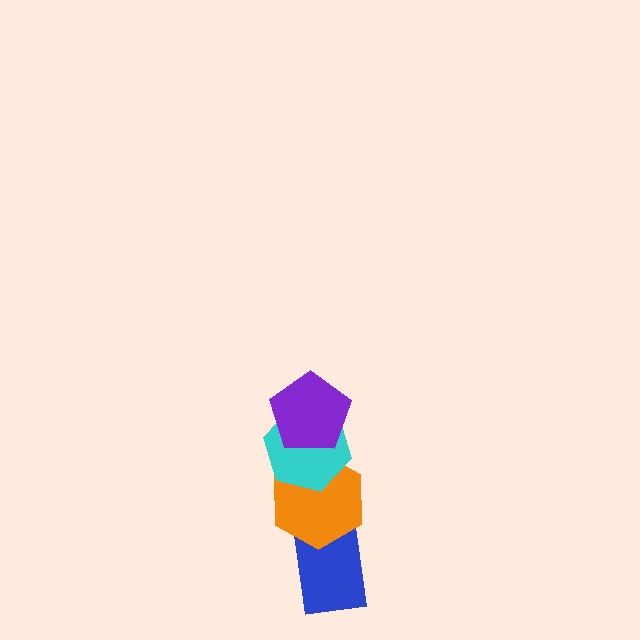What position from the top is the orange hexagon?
The orange hexagon is 3rd from the top.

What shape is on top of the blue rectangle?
The orange hexagon is on top of the blue rectangle.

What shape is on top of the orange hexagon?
The cyan hexagon is on top of the orange hexagon.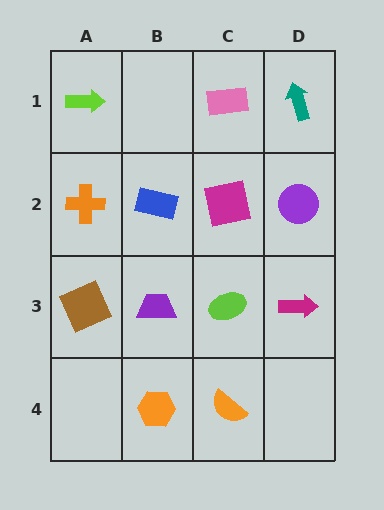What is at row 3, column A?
A brown square.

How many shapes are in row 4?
2 shapes.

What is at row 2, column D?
A purple circle.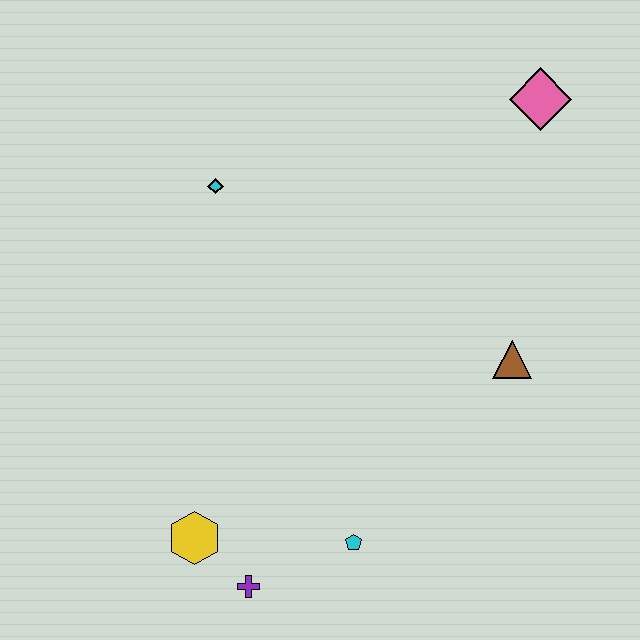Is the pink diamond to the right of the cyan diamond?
Yes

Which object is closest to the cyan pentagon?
The purple cross is closest to the cyan pentagon.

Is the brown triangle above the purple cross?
Yes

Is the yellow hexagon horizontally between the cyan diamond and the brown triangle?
No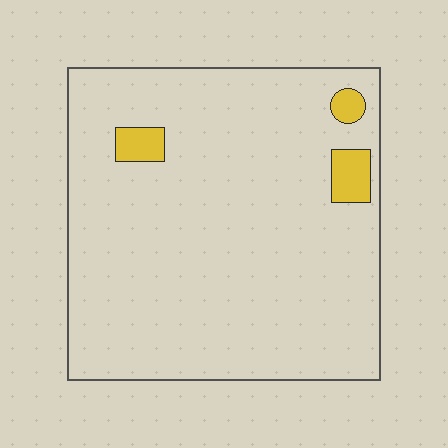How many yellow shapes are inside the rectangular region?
3.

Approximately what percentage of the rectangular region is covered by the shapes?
Approximately 5%.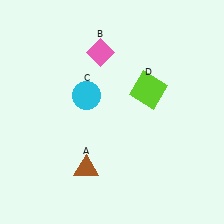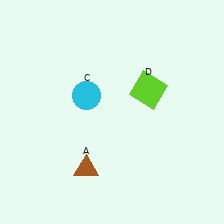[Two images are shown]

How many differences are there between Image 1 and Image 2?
There is 1 difference between the two images.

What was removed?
The pink diamond (B) was removed in Image 2.